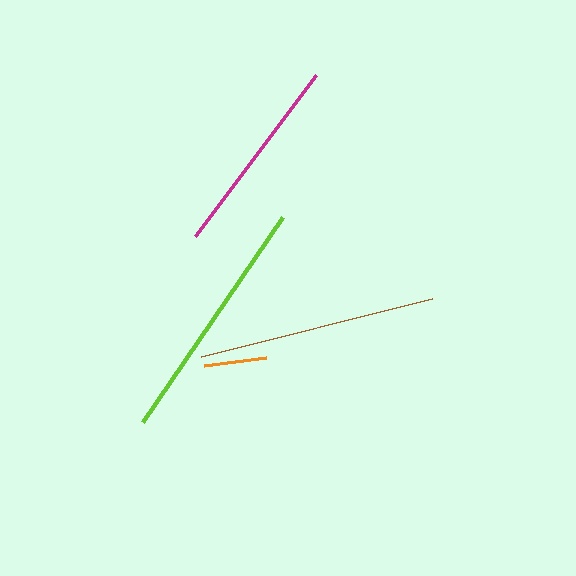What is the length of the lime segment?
The lime segment is approximately 249 pixels long.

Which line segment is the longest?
The lime line is the longest at approximately 249 pixels.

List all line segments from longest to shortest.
From longest to shortest: lime, brown, magenta, orange.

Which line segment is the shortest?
The orange line is the shortest at approximately 63 pixels.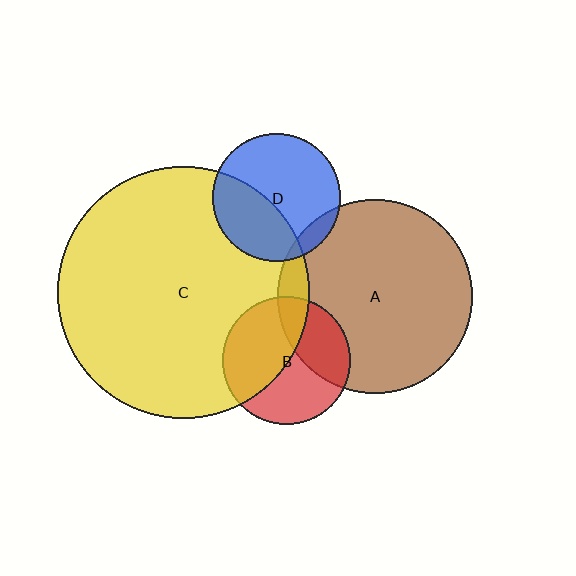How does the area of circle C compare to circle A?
Approximately 1.7 times.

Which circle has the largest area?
Circle C (yellow).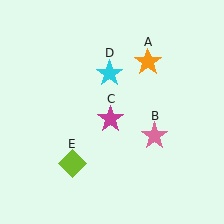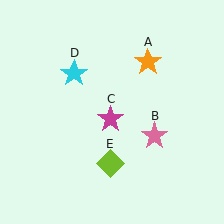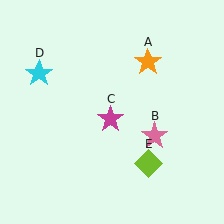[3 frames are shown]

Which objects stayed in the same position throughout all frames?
Orange star (object A) and pink star (object B) and magenta star (object C) remained stationary.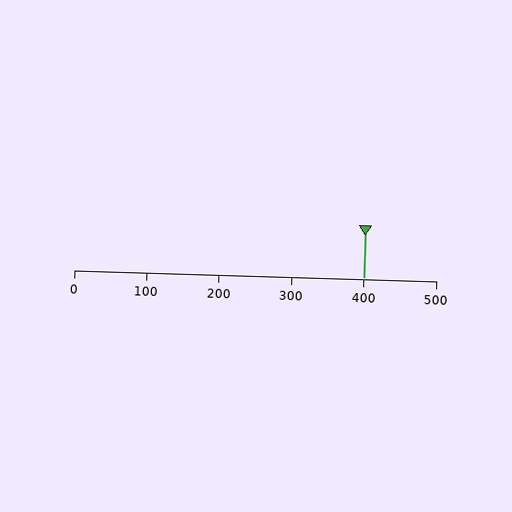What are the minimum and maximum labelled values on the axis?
The axis runs from 0 to 500.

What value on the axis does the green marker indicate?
The marker indicates approximately 400.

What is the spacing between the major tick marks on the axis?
The major ticks are spaced 100 apart.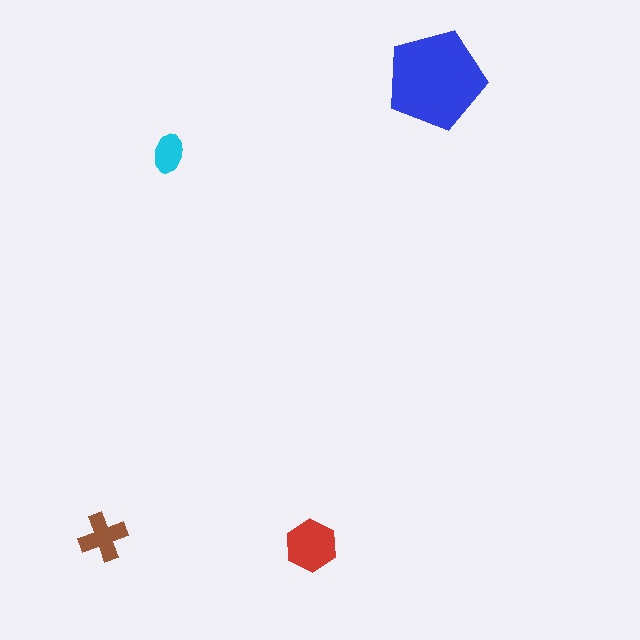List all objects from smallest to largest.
The cyan ellipse, the brown cross, the red hexagon, the blue pentagon.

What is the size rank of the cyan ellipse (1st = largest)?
4th.